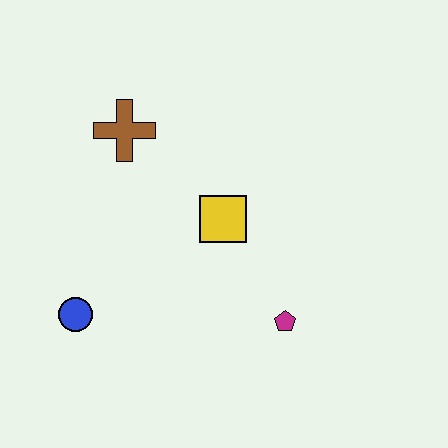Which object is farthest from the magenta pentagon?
The brown cross is farthest from the magenta pentagon.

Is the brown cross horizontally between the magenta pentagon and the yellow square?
No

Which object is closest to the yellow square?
The magenta pentagon is closest to the yellow square.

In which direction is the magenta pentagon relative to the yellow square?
The magenta pentagon is below the yellow square.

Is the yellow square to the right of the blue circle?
Yes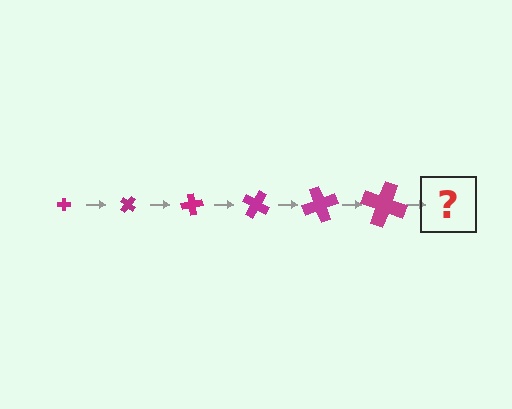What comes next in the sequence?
The next element should be a cross, larger than the previous one and rotated 240 degrees from the start.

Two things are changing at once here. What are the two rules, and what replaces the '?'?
The two rules are that the cross grows larger each step and it rotates 40 degrees each step. The '?' should be a cross, larger than the previous one and rotated 240 degrees from the start.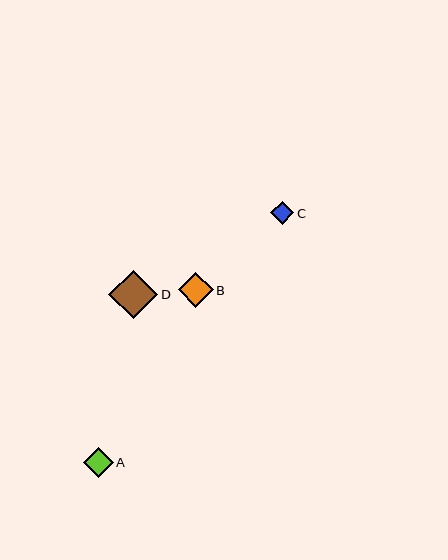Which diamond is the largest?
Diamond D is the largest with a size of approximately 49 pixels.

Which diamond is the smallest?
Diamond C is the smallest with a size of approximately 23 pixels.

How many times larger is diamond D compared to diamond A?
Diamond D is approximately 1.7 times the size of diamond A.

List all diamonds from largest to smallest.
From largest to smallest: D, B, A, C.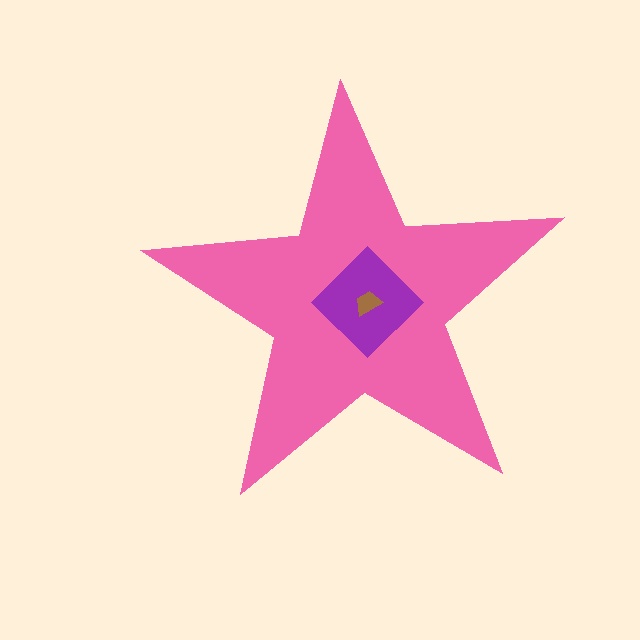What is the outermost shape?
The pink star.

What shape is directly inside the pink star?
The purple diamond.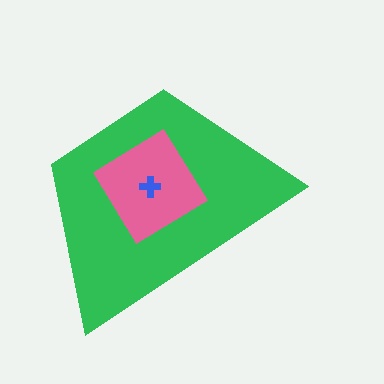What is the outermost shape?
The green trapezoid.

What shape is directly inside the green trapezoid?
The pink diamond.